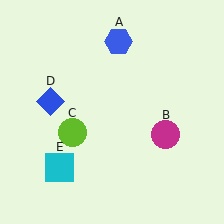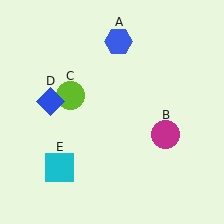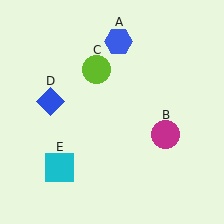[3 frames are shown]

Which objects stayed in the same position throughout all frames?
Blue hexagon (object A) and magenta circle (object B) and blue diamond (object D) and cyan square (object E) remained stationary.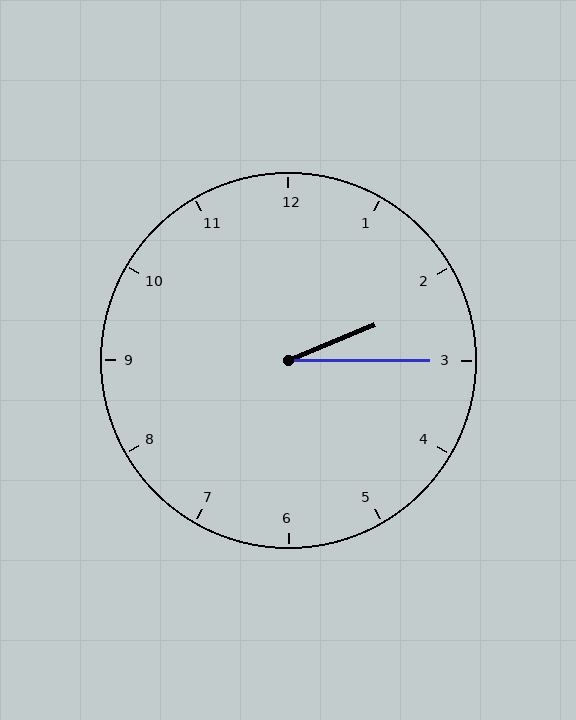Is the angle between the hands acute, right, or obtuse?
It is acute.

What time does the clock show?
2:15.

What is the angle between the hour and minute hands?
Approximately 22 degrees.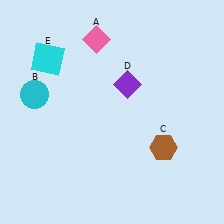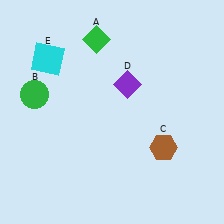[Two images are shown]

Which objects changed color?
A changed from pink to green. B changed from cyan to green.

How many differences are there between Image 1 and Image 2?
There are 2 differences between the two images.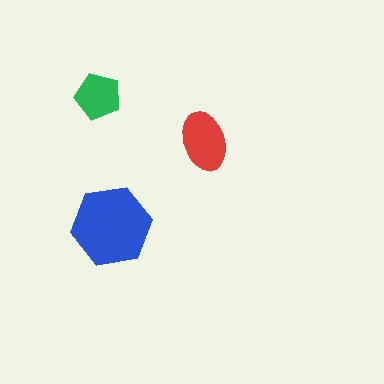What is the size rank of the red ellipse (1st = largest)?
2nd.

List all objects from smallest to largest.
The green pentagon, the red ellipse, the blue hexagon.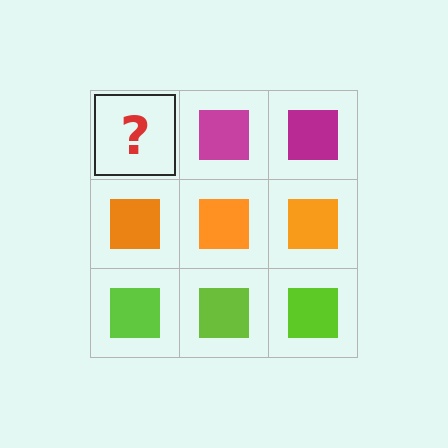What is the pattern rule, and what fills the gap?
The rule is that each row has a consistent color. The gap should be filled with a magenta square.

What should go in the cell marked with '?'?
The missing cell should contain a magenta square.